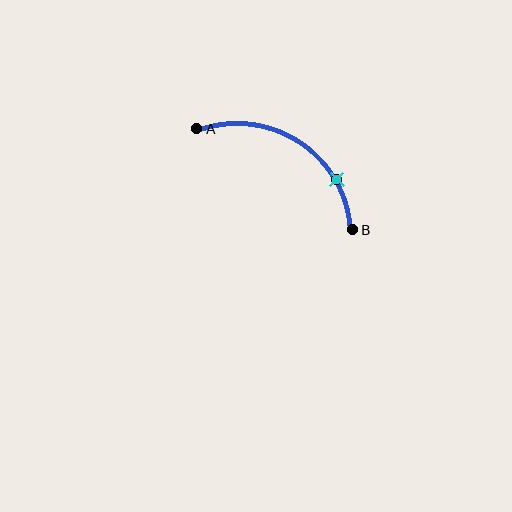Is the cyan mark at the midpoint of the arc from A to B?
No. The cyan mark lies on the arc but is closer to endpoint B. The arc midpoint would be at the point on the curve equidistant along the arc from both A and B.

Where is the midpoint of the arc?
The arc midpoint is the point on the curve farthest from the straight line joining A and B. It sits above that line.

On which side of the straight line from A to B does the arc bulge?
The arc bulges above the straight line connecting A and B.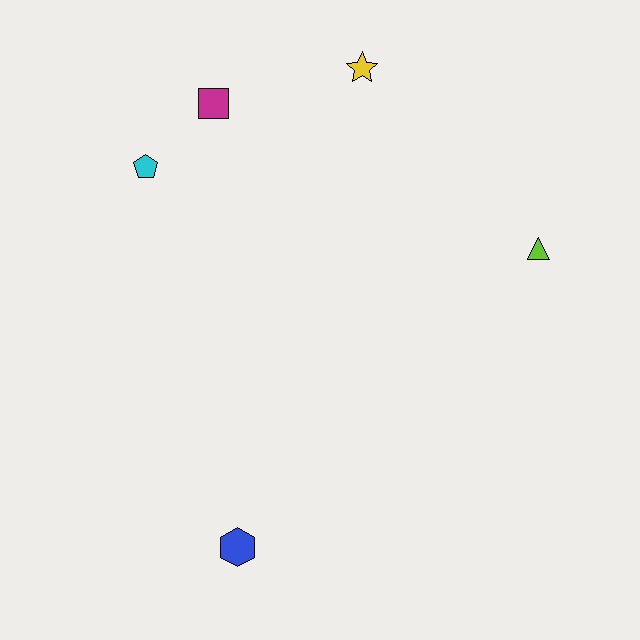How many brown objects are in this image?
There are no brown objects.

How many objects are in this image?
There are 5 objects.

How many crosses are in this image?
There are no crosses.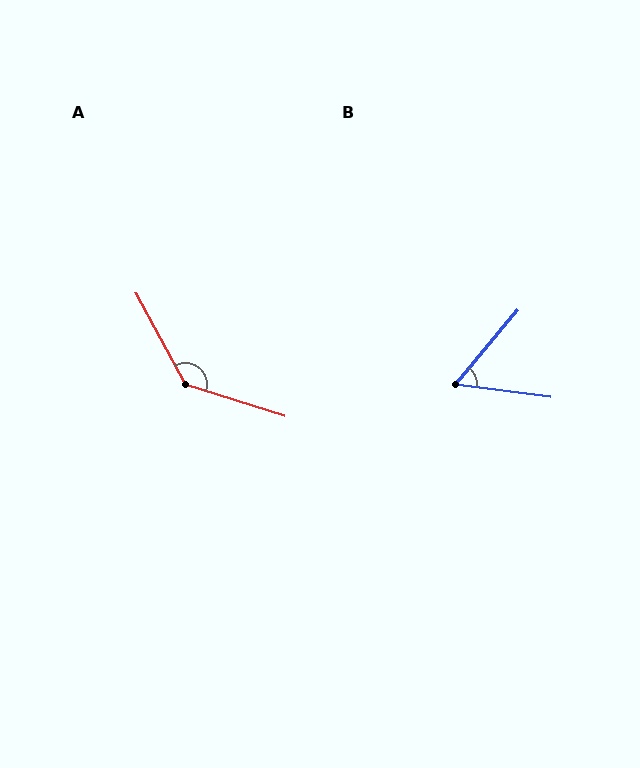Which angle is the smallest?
B, at approximately 58 degrees.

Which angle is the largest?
A, at approximately 136 degrees.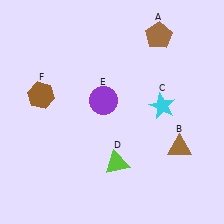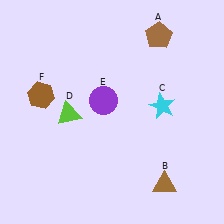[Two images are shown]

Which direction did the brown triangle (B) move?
The brown triangle (B) moved down.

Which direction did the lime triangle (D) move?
The lime triangle (D) moved up.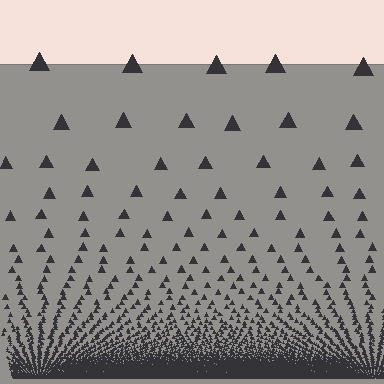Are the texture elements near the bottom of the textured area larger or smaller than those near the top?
Smaller. The gradient is inverted — elements near the bottom are smaller and denser.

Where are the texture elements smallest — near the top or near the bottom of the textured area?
Near the bottom.